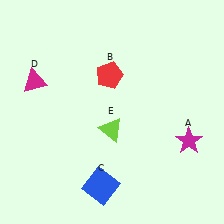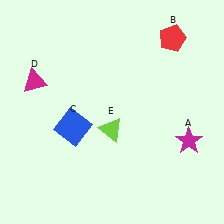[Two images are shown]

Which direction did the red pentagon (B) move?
The red pentagon (B) moved right.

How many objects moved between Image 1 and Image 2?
2 objects moved between the two images.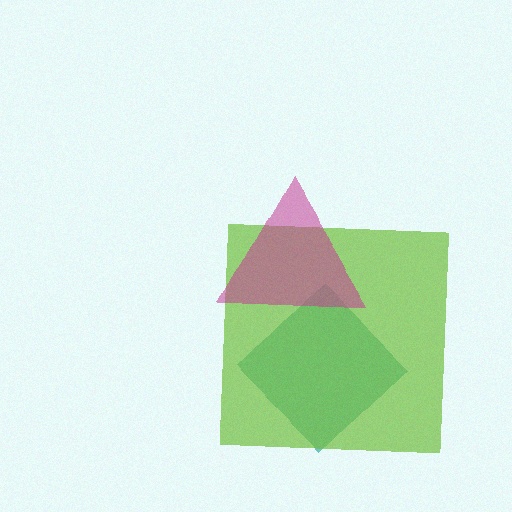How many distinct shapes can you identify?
There are 3 distinct shapes: a teal diamond, a lime square, a magenta triangle.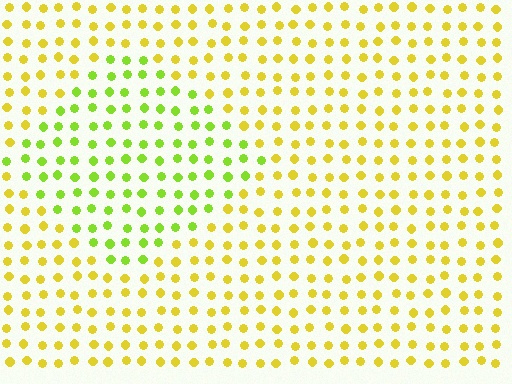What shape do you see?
I see a diamond.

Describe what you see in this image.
The image is filled with small yellow elements in a uniform arrangement. A diamond-shaped region is visible where the elements are tinted to a slightly different hue, forming a subtle color boundary.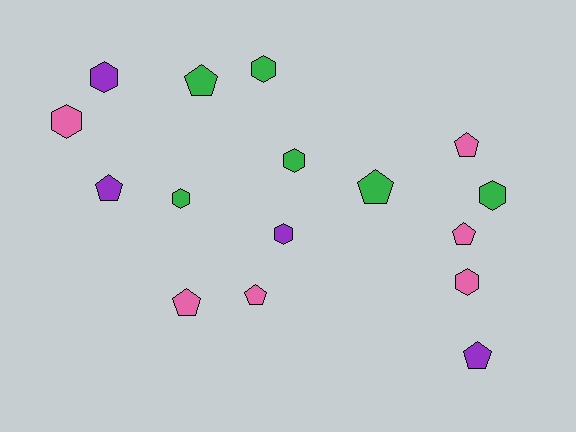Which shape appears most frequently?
Pentagon, with 8 objects.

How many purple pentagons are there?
There are 2 purple pentagons.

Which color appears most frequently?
Pink, with 6 objects.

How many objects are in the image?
There are 16 objects.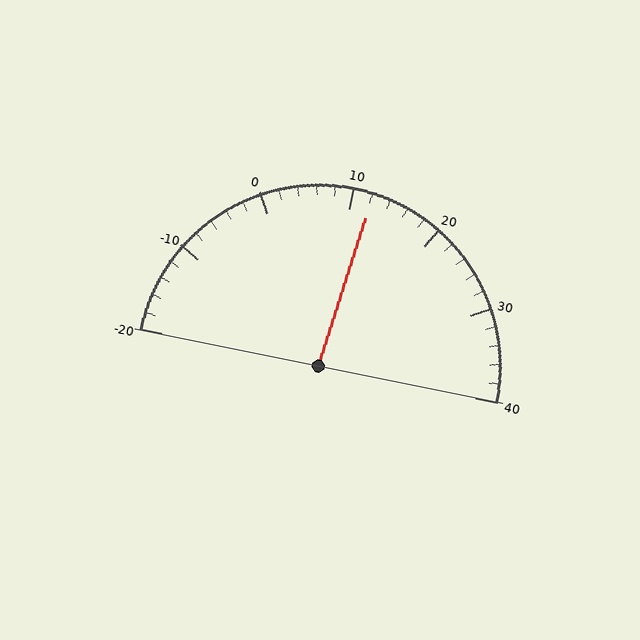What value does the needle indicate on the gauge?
The needle indicates approximately 12.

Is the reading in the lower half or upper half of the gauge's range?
The reading is in the upper half of the range (-20 to 40).